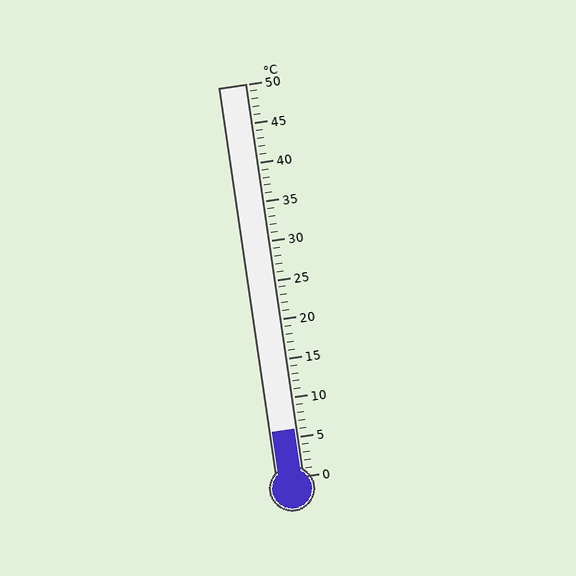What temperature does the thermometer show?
The thermometer shows approximately 6°C.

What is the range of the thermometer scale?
The thermometer scale ranges from 0°C to 50°C.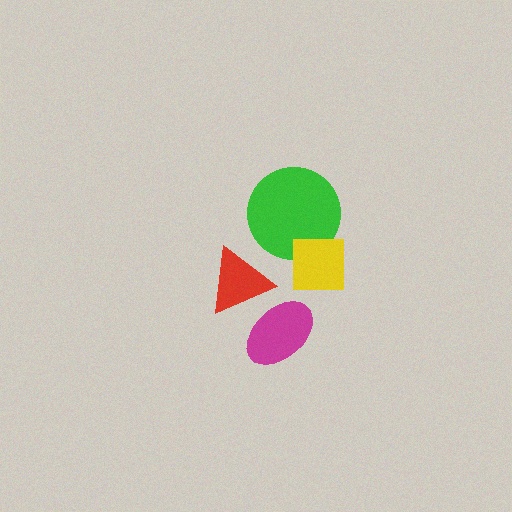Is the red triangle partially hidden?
Yes, it is partially covered by another shape.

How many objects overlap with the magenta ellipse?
1 object overlaps with the magenta ellipse.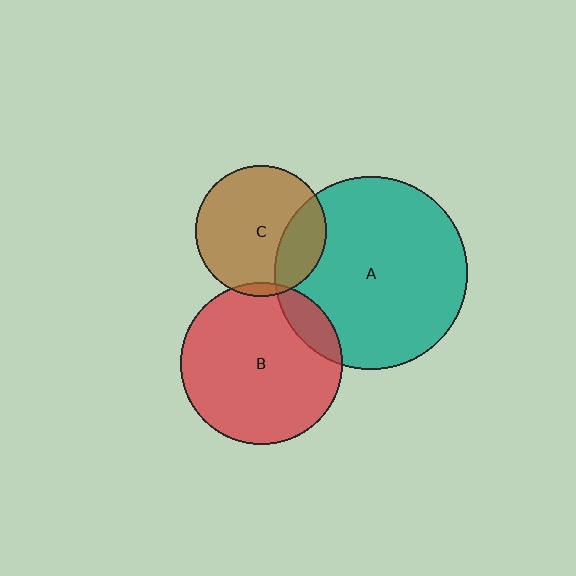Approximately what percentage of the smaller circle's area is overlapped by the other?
Approximately 5%.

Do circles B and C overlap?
Yes.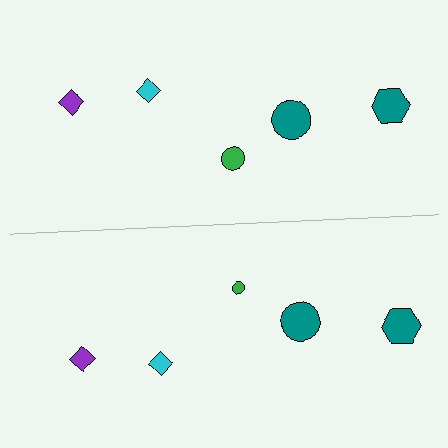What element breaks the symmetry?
The green circle on the bottom side has a different size than its mirror counterpart.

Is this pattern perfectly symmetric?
No, the pattern is not perfectly symmetric. The green circle on the bottom side has a different size than its mirror counterpart.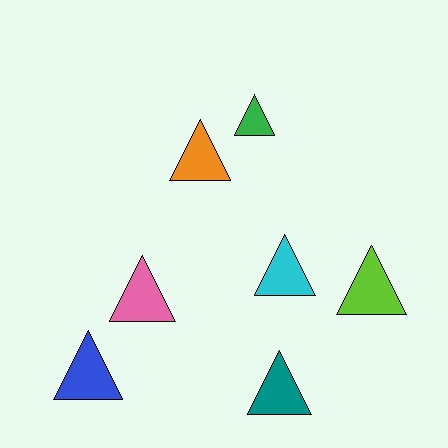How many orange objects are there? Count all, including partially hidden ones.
There is 1 orange object.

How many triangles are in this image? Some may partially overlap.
There are 7 triangles.